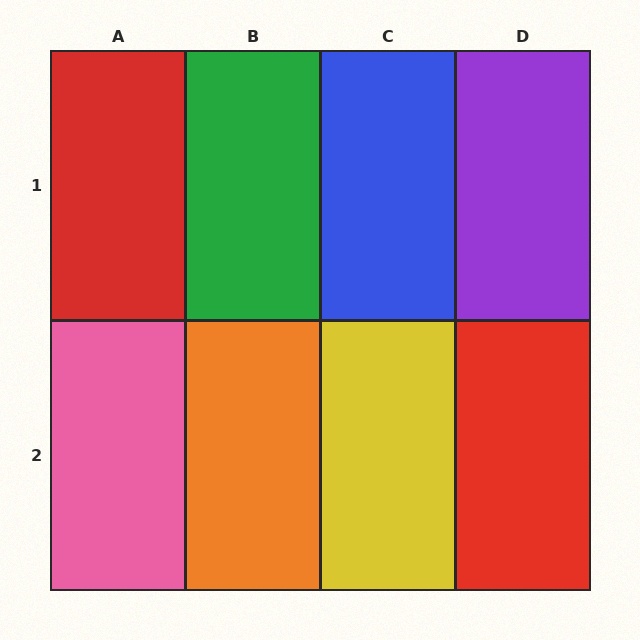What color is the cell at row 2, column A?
Pink.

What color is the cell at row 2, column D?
Red.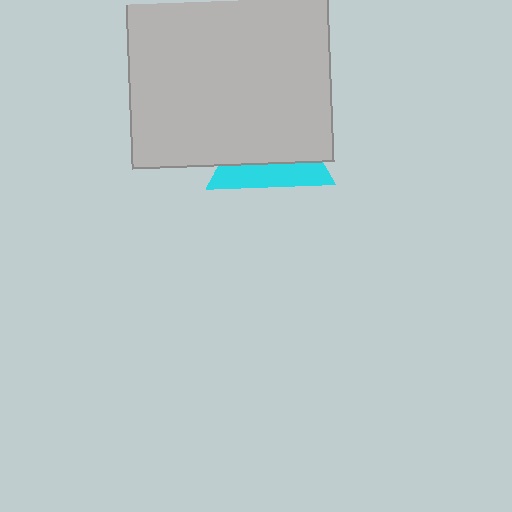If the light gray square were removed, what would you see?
You would see the complete cyan triangle.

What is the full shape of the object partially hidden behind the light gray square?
The partially hidden object is a cyan triangle.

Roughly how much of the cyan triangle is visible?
A small part of it is visible (roughly 35%).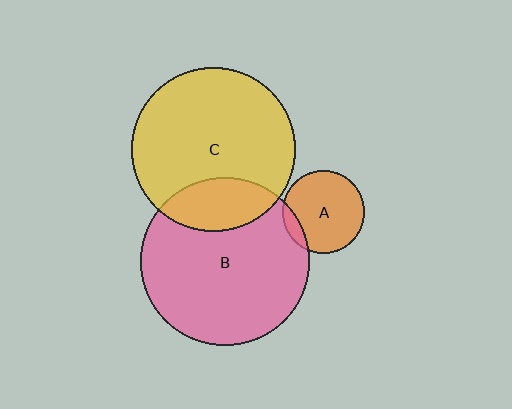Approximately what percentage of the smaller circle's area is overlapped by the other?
Approximately 10%.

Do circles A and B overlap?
Yes.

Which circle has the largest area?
Circle B (pink).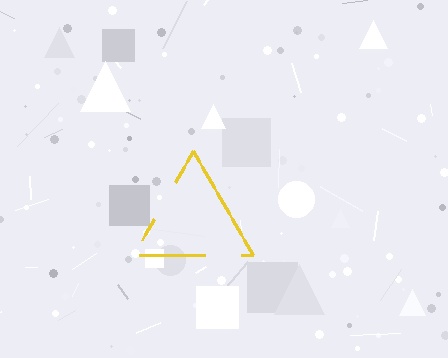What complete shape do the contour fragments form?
The contour fragments form a triangle.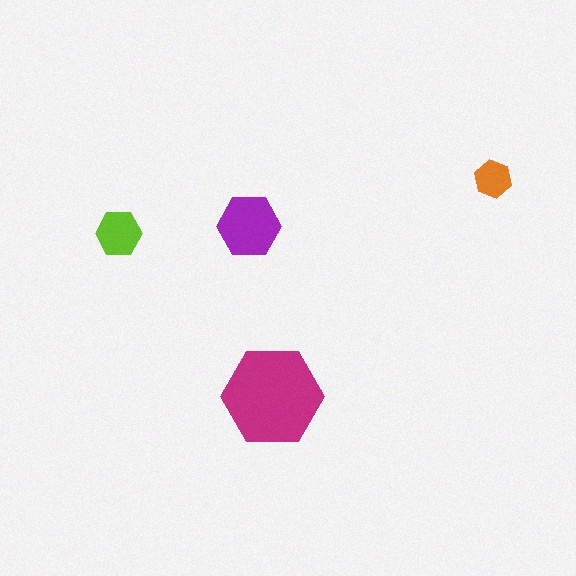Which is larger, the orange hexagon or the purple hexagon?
The purple one.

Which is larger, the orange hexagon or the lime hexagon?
The lime one.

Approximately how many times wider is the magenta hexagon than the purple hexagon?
About 1.5 times wider.